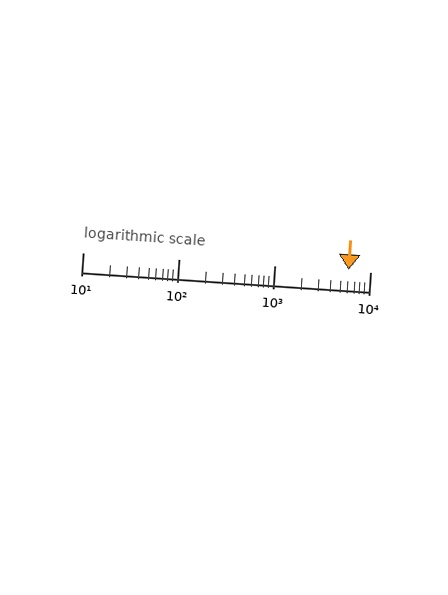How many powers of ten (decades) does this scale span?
The scale spans 3 decades, from 10 to 10000.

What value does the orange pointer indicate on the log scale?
The pointer indicates approximately 6000.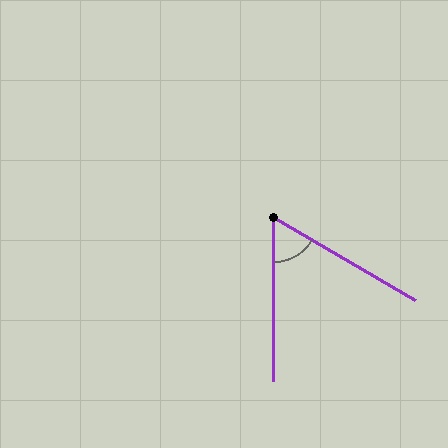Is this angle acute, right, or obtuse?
It is acute.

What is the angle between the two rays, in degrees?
Approximately 60 degrees.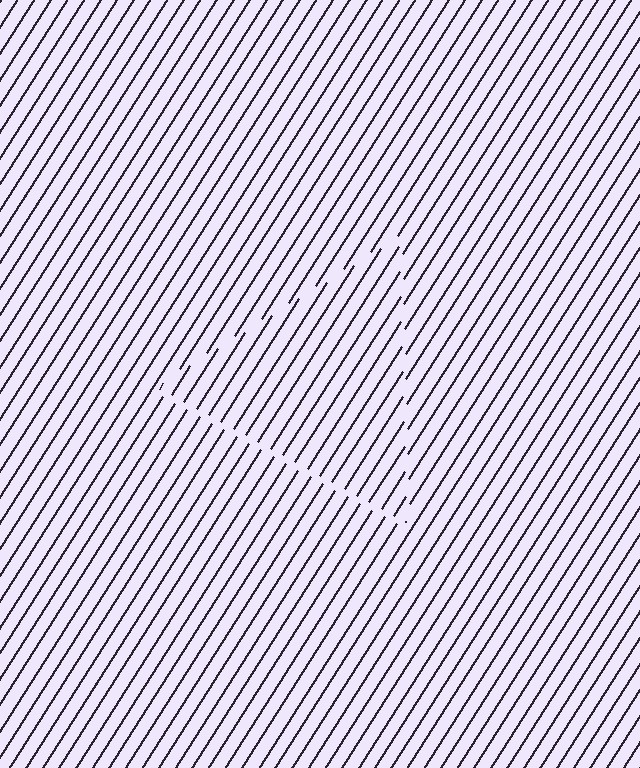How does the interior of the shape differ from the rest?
The interior of the shape contains the same grating, shifted by half a period — the contour is defined by the phase discontinuity where line-ends from the inner and outer gratings abut.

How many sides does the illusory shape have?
3 sides — the line-ends trace a triangle.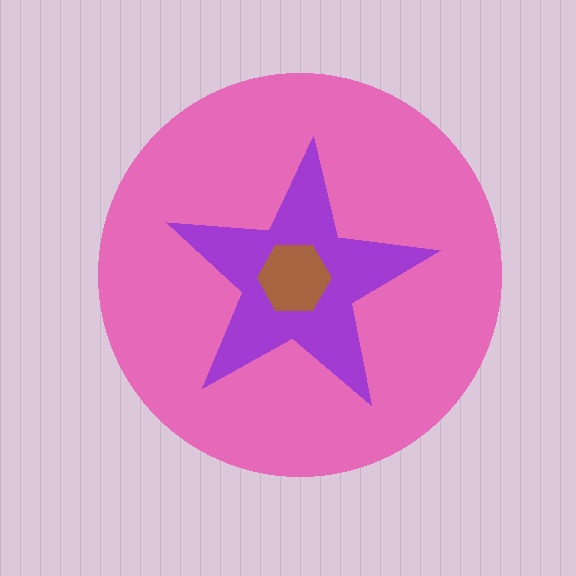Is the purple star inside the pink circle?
Yes.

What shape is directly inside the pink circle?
The purple star.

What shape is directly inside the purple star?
The brown hexagon.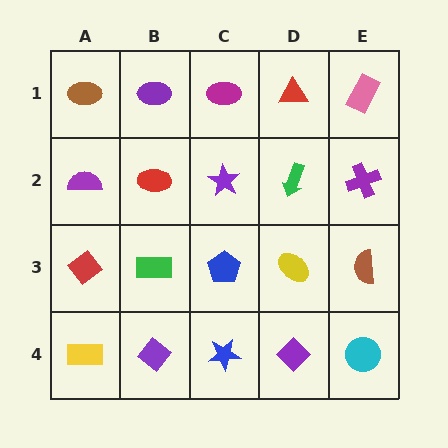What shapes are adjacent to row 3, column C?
A purple star (row 2, column C), a blue star (row 4, column C), a green rectangle (row 3, column B), a yellow ellipse (row 3, column D).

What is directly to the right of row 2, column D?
A purple cross.